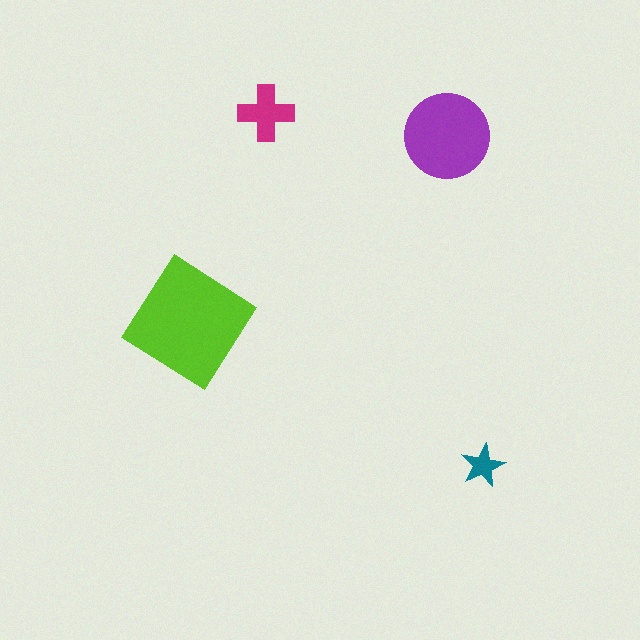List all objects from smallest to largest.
The teal star, the magenta cross, the purple circle, the lime diamond.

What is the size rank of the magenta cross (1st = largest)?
3rd.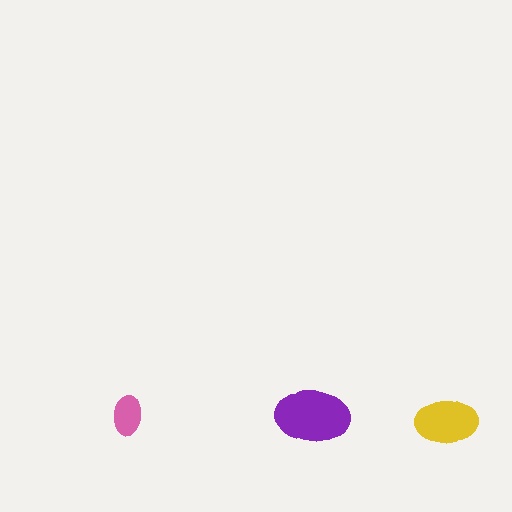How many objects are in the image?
There are 3 objects in the image.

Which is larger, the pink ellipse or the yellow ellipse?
The yellow one.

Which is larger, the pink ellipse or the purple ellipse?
The purple one.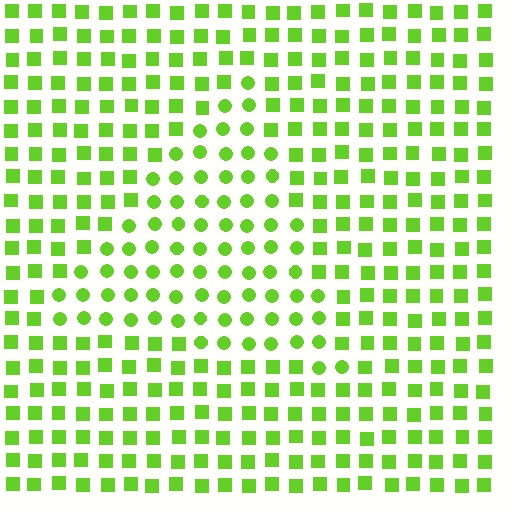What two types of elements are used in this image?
The image uses circles inside the triangle region and squares outside it.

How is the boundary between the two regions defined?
The boundary is defined by a change in element shape: circles inside vs. squares outside. All elements share the same color and spacing.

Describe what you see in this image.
The image is filled with small lime elements arranged in a uniform grid. A triangle-shaped region contains circles, while the surrounding area contains squares. The boundary is defined purely by the change in element shape.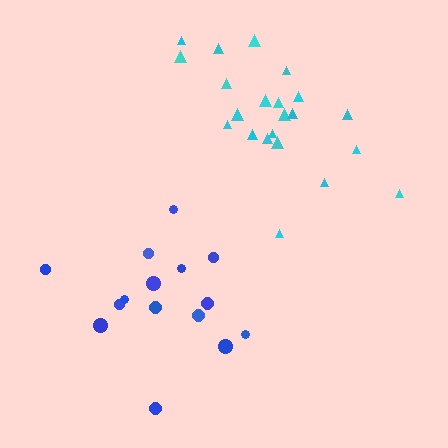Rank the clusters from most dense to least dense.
cyan, blue.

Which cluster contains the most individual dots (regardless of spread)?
Cyan (22).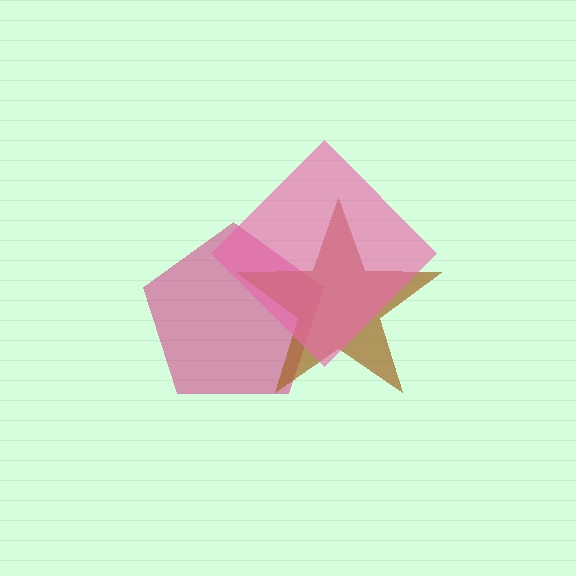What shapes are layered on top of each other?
The layered shapes are: a magenta pentagon, a brown star, a pink diamond.